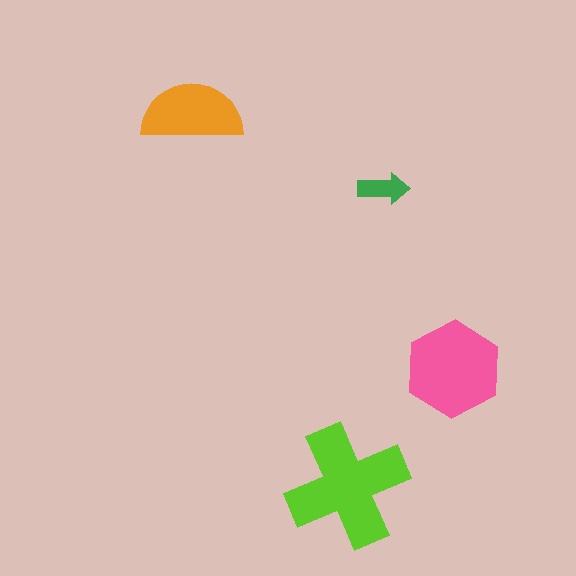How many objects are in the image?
There are 4 objects in the image.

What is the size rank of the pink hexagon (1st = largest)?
2nd.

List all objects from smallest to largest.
The green arrow, the orange semicircle, the pink hexagon, the lime cross.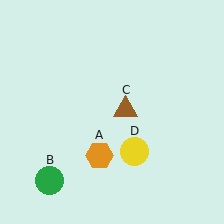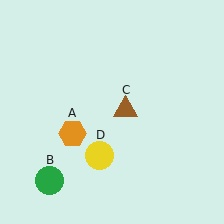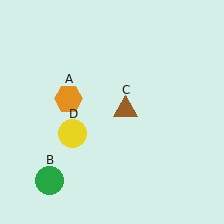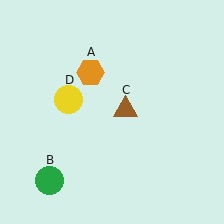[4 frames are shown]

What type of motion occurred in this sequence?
The orange hexagon (object A), yellow circle (object D) rotated clockwise around the center of the scene.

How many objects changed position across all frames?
2 objects changed position: orange hexagon (object A), yellow circle (object D).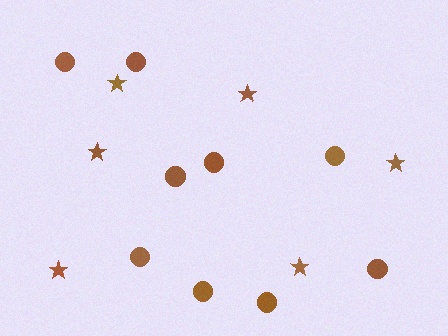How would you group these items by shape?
There are 2 groups: one group of stars (6) and one group of circles (9).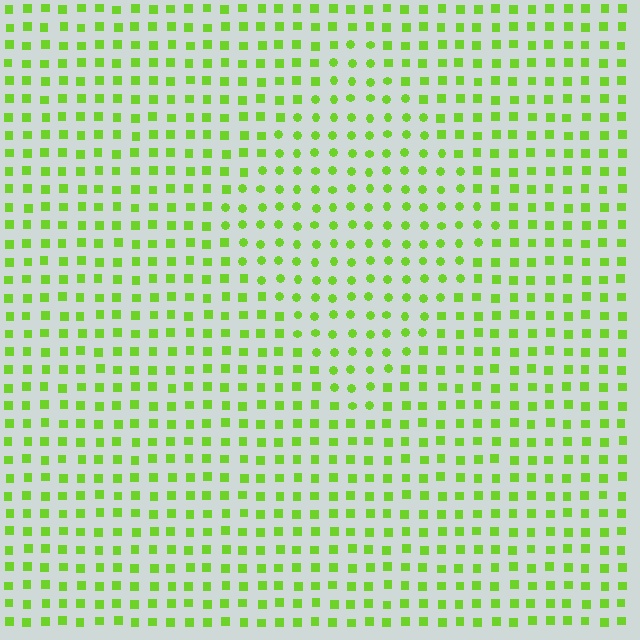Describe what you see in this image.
The image is filled with small lime elements arranged in a uniform grid. A diamond-shaped region contains circles, while the surrounding area contains squares. The boundary is defined purely by the change in element shape.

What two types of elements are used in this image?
The image uses circles inside the diamond region and squares outside it.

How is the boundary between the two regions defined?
The boundary is defined by a change in element shape: circles inside vs. squares outside. All elements share the same color and spacing.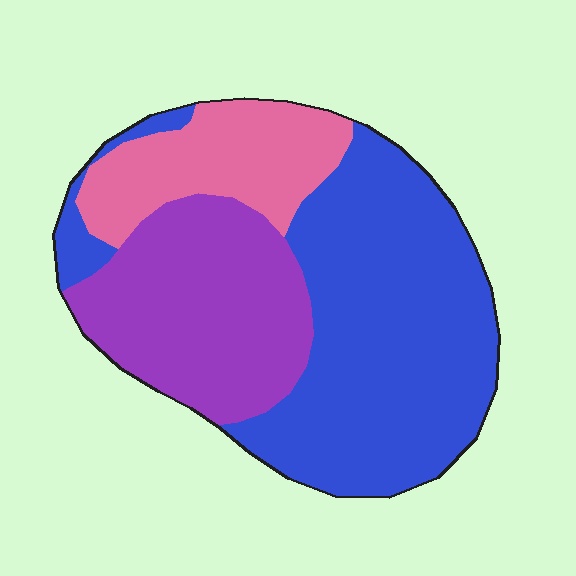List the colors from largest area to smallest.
From largest to smallest: blue, purple, pink.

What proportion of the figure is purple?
Purple covers 30% of the figure.